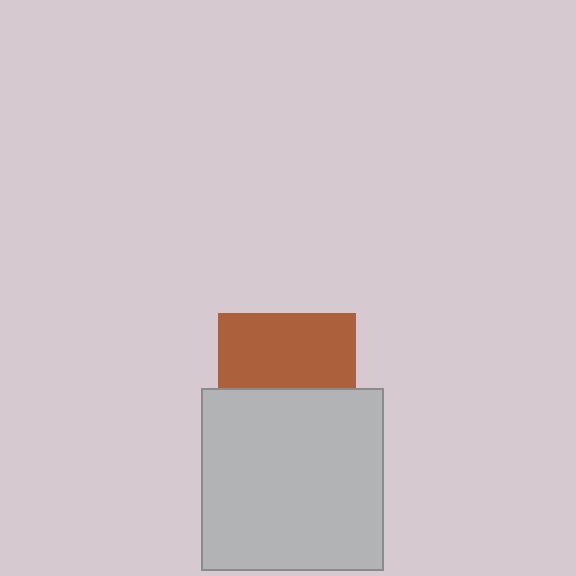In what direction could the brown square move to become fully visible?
The brown square could move up. That would shift it out from behind the light gray square entirely.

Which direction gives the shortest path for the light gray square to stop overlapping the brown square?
Moving down gives the shortest separation.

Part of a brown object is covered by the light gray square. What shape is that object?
It is a square.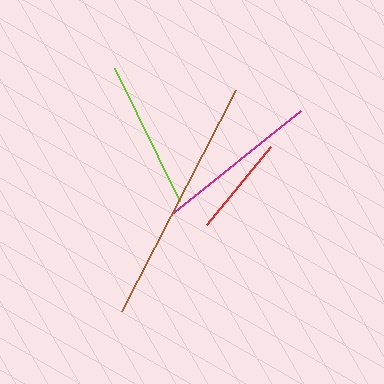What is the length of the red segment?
The red segment is approximately 100 pixels long.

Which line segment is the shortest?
The red line is the shortest at approximately 100 pixels.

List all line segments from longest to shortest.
From longest to shortest: brown, magenta, lime, red.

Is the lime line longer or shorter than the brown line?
The brown line is longer than the lime line.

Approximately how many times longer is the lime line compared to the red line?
The lime line is approximately 1.5 times the length of the red line.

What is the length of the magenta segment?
The magenta segment is approximately 163 pixels long.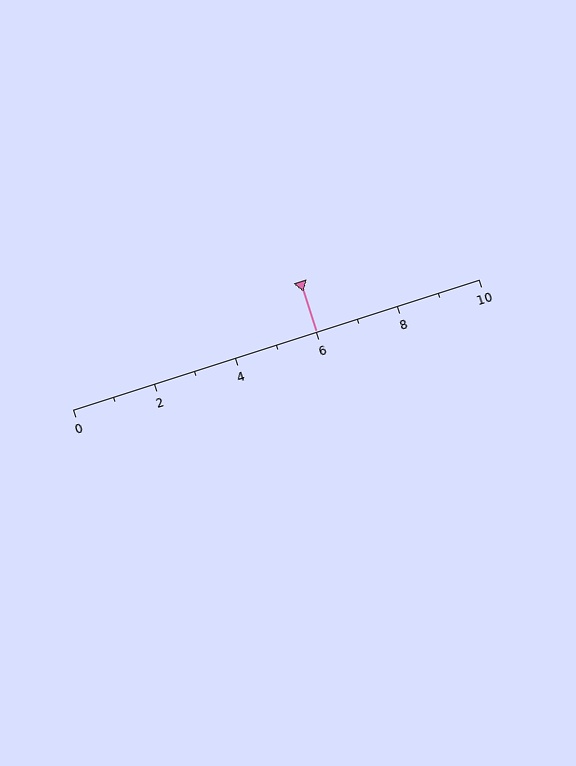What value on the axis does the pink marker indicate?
The marker indicates approximately 6.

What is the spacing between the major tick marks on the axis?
The major ticks are spaced 2 apart.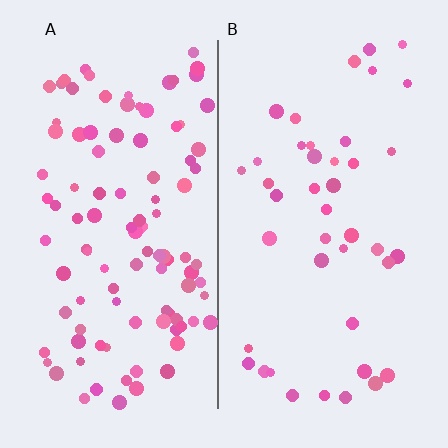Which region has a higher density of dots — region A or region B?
A (the left).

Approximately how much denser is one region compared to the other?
Approximately 2.5× — region A over region B.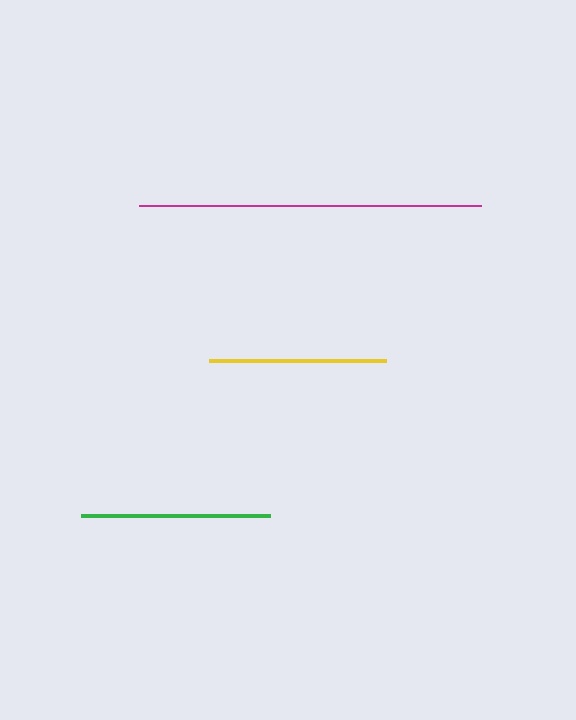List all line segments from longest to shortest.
From longest to shortest: magenta, green, yellow.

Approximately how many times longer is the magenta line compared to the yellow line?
The magenta line is approximately 1.9 times the length of the yellow line.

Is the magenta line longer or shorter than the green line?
The magenta line is longer than the green line.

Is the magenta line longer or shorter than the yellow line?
The magenta line is longer than the yellow line.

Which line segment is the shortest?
The yellow line is the shortest at approximately 177 pixels.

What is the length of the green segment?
The green segment is approximately 189 pixels long.